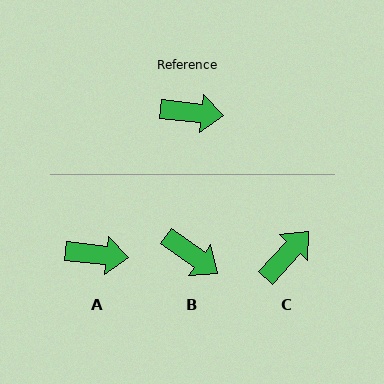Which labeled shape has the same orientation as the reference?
A.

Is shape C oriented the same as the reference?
No, it is off by about 53 degrees.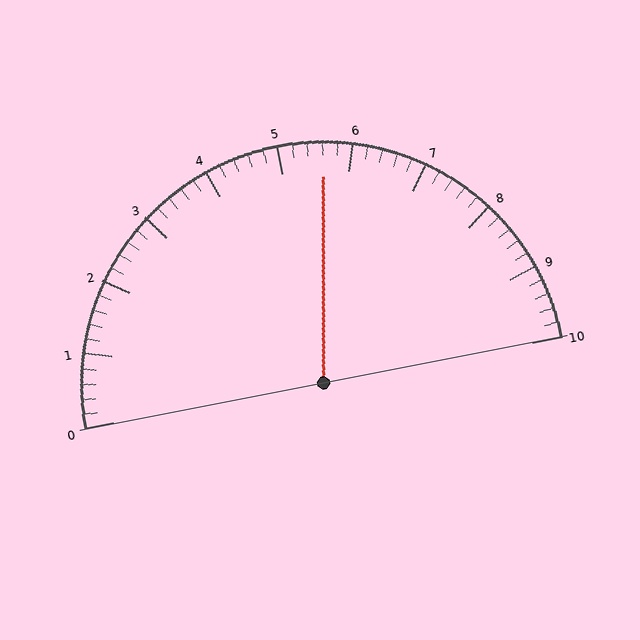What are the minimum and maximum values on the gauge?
The gauge ranges from 0 to 10.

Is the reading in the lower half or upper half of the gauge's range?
The reading is in the upper half of the range (0 to 10).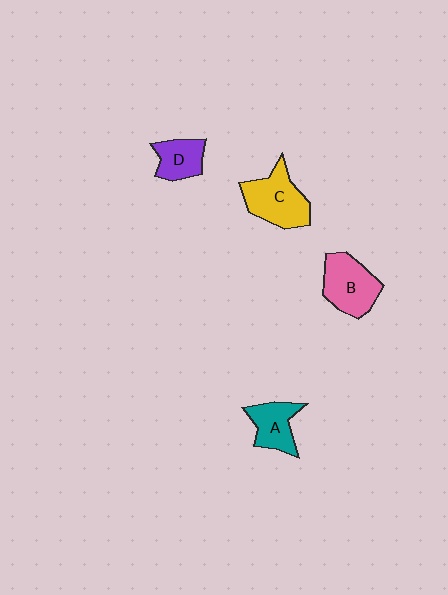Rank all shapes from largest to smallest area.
From largest to smallest: C (yellow), B (pink), A (teal), D (purple).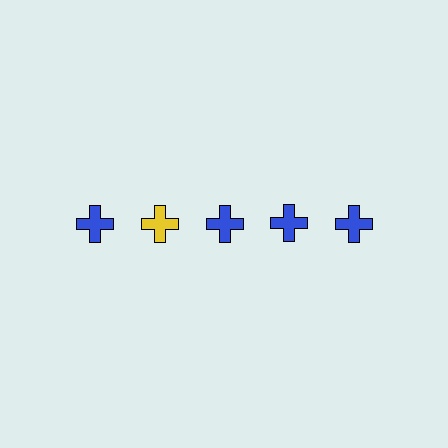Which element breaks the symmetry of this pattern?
The yellow cross in the top row, second from left column breaks the symmetry. All other shapes are blue crosses.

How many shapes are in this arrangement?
There are 5 shapes arranged in a grid pattern.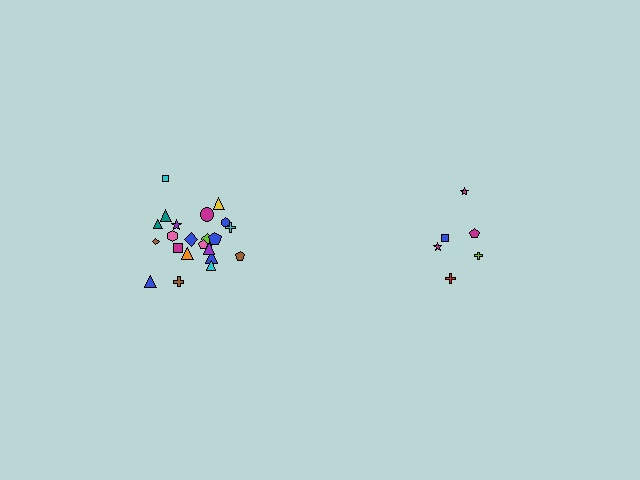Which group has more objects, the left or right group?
The left group.